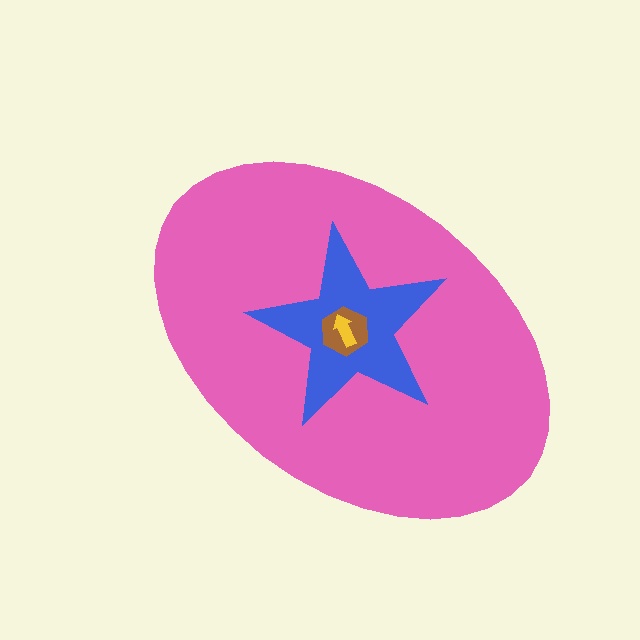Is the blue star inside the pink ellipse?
Yes.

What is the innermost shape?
The yellow arrow.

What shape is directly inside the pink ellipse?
The blue star.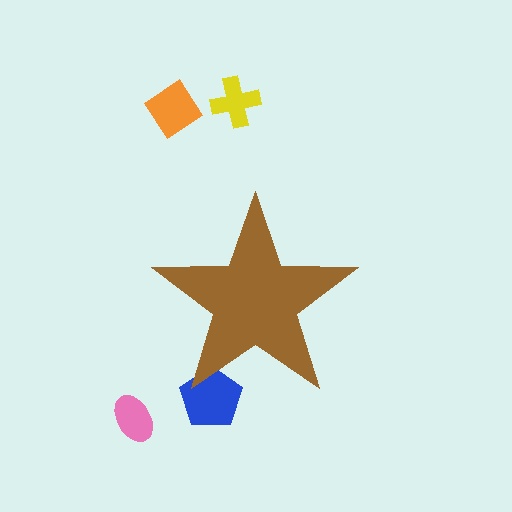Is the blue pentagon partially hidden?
Yes, the blue pentagon is partially hidden behind the brown star.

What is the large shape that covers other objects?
A brown star.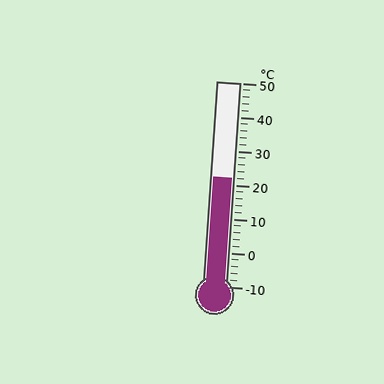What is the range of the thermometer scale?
The thermometer scale ranges from -10°C to 50°C.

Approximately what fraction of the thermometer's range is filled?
The thermometer is filled to approximately 55% of its range.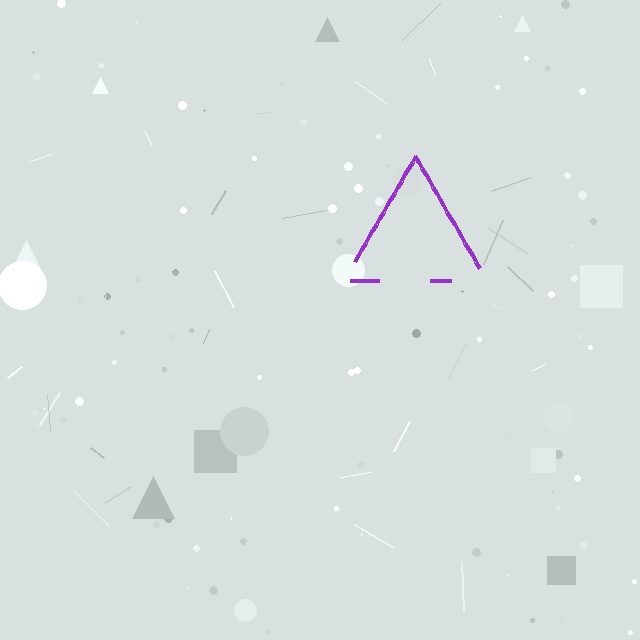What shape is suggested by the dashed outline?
The dashed outline suggests a triangle.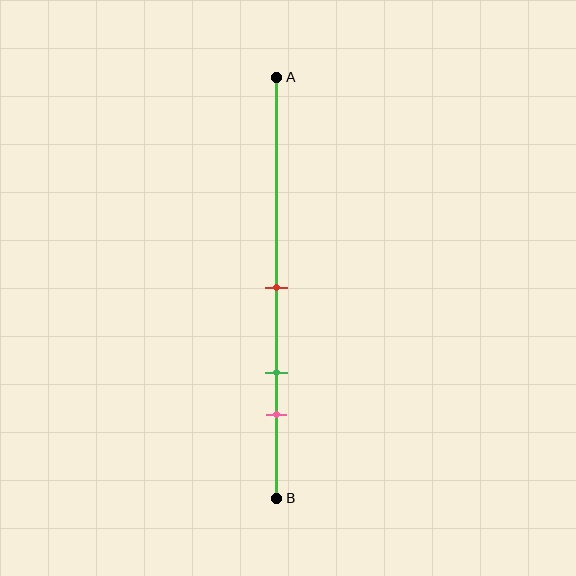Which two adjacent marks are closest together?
The green and pink marks are the closest adjacent pair.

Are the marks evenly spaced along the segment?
Yes, the marks are approximately evenly spaced.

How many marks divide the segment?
There are 3 marks dividing the segment.